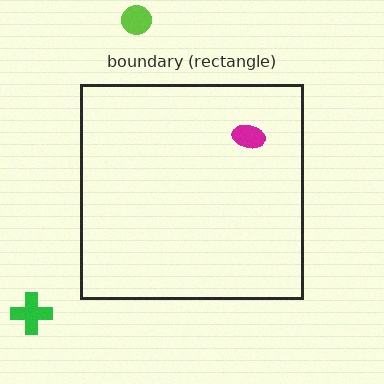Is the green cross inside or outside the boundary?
Outside.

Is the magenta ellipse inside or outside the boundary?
Inside.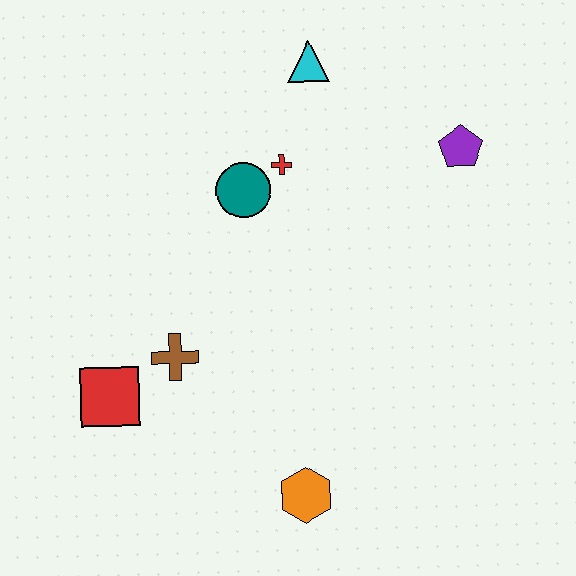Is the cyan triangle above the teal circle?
Yes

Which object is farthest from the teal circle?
The orange hexagon is farthest from the teal circle.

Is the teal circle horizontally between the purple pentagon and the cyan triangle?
No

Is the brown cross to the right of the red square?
Yes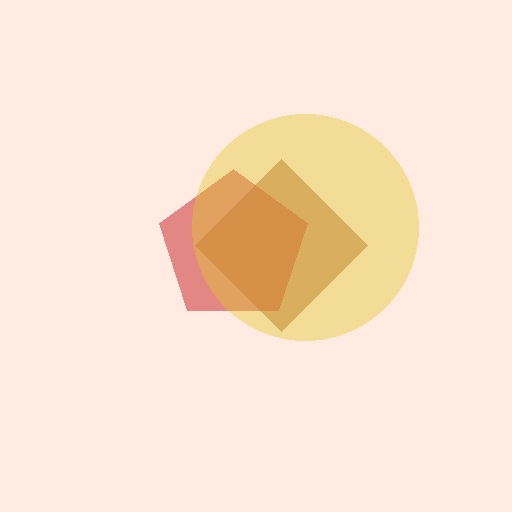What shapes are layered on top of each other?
The layered shapes are: a brown diamond, a red pentagon, a yellow circle.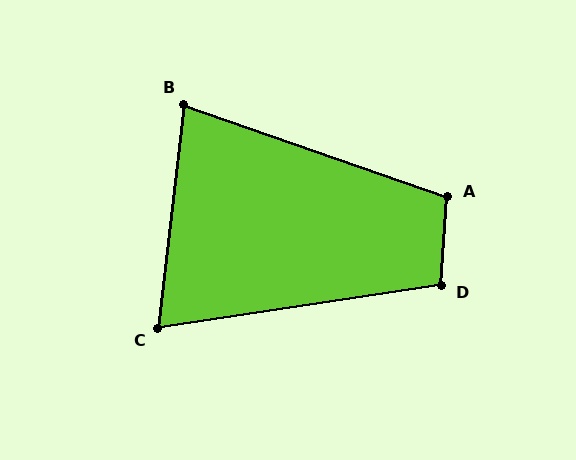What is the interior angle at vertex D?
Approximately 103 degrees (obtuse).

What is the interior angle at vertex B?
Approximately 77 degrees (acute).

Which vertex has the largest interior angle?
A, at approximately 105 degrees.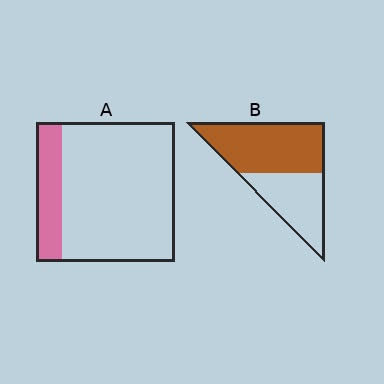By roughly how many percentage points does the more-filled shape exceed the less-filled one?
By roughly 40 percentage points (B over A).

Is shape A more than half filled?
No.